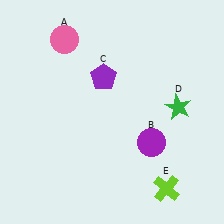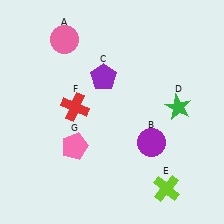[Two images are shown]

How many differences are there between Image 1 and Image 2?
There are 2 differences between the two images.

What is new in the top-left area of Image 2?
A red cross (F) was added in the top-left area of Image 2.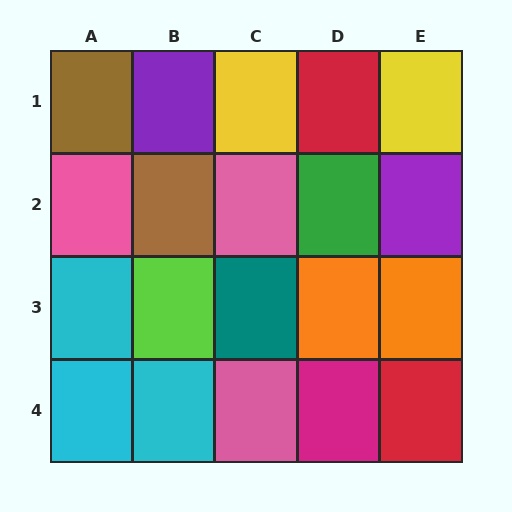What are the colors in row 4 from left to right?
Cyan, cyan, pink, magenta, red.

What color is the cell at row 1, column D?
Red.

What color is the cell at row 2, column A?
Pink.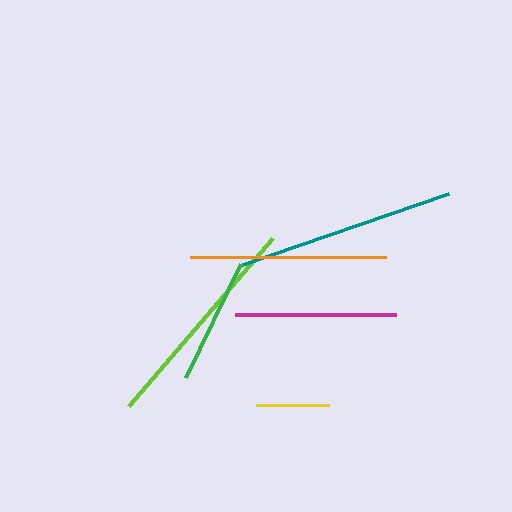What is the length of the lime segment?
The lime segment is approximately 221 pixels long.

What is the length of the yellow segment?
The yellow segment is approximately 72 pixels long.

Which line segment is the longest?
The lime line is the longest at approximately 221 pixels.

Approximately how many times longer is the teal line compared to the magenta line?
The teal line is approximately 1.4 times the length of the magenta line.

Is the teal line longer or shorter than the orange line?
The teal line is longer than the orange line.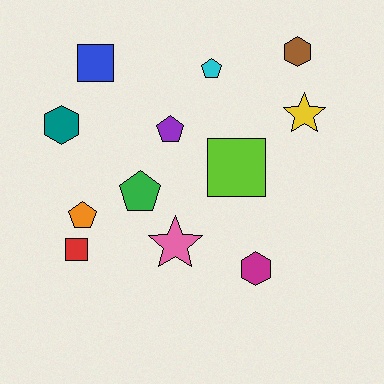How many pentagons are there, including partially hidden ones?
There are 4 pentagons.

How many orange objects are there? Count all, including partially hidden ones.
There is 1 orange object.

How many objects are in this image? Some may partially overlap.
There are 12 objects.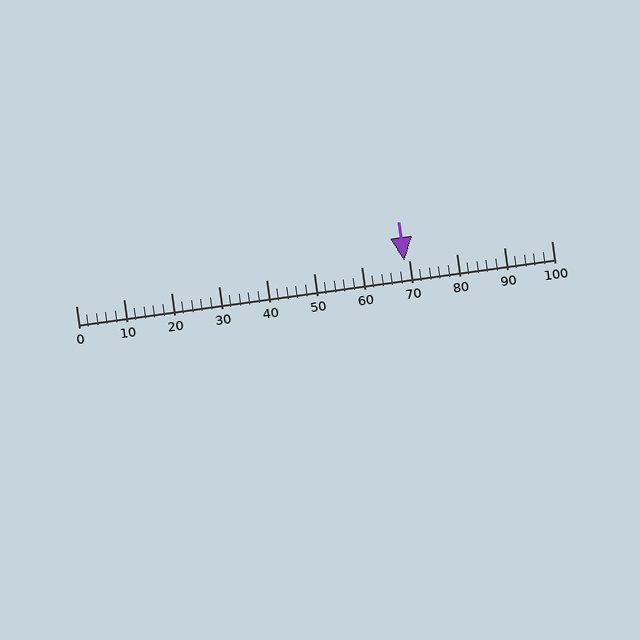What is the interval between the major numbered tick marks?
The major tick marks are spaced 10 units apart.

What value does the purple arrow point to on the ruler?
The purple arrow points to approximately 69.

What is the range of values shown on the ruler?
The ruler shows values from 0 to 100.